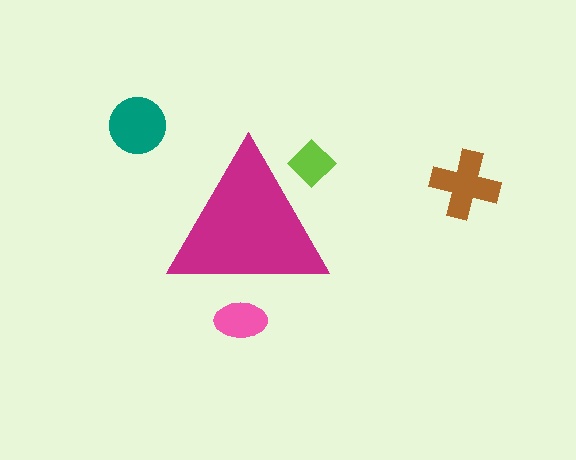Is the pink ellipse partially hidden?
Yes, the pink ellipse is partially hidden behind the magenta triangle.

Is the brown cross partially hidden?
No, the brown cross is fully visible.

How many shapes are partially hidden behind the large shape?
2 shapes are partially hidden.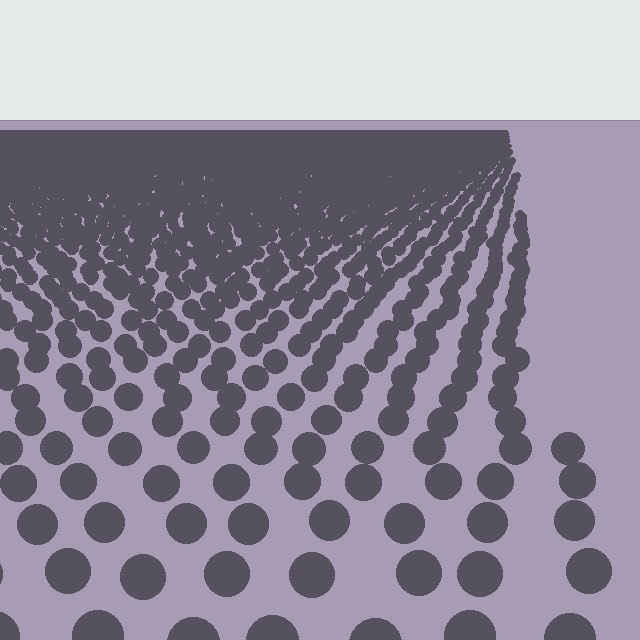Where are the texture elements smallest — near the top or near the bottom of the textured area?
Near the top.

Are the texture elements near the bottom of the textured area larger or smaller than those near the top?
Larger. Near the bottom, elements are closer to the viewer and appear at a bigger on-screen size.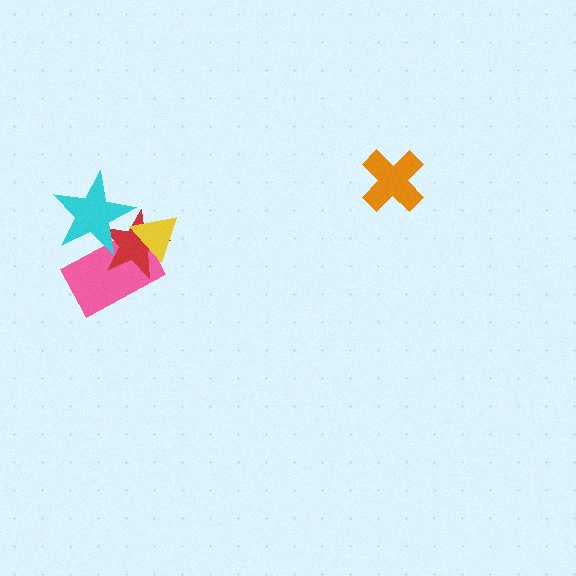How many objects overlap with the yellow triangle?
2 objects overlap with the yellow triangle.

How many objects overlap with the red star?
3 objects overlap with the red star.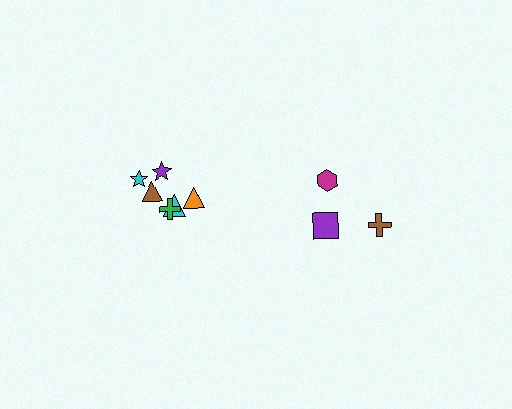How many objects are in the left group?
There are 6 objects.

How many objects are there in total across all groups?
There are 9 objects.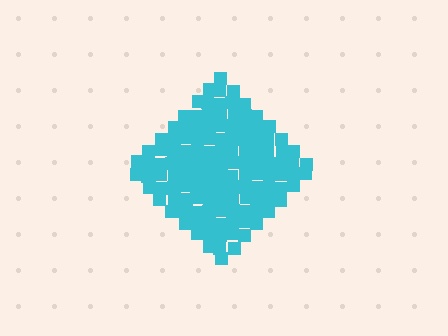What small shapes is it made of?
It is made of small squares.